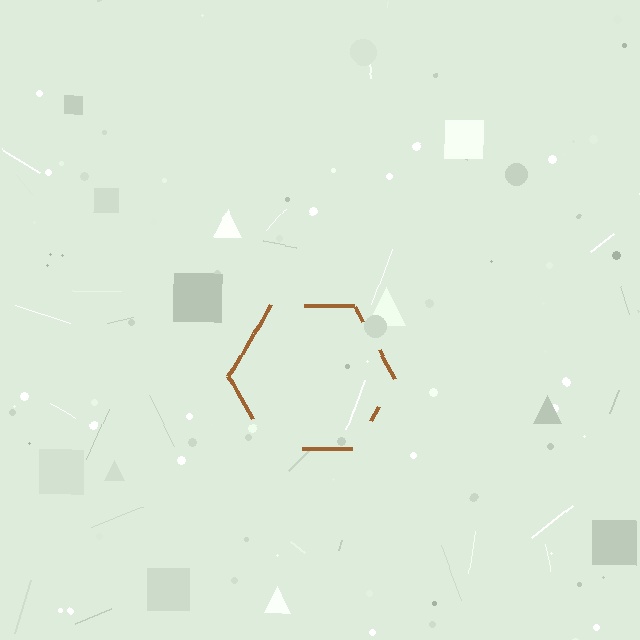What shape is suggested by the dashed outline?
The dashed outline suggests a hexagon.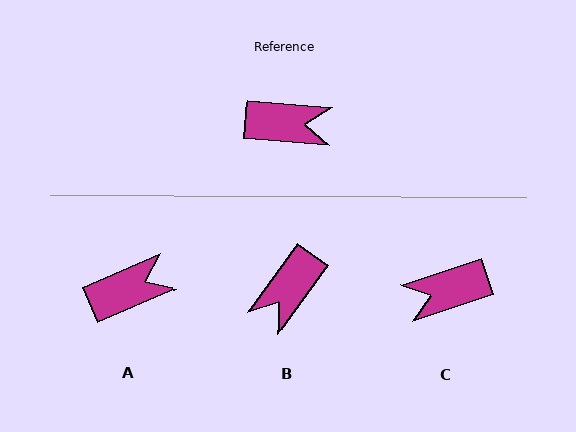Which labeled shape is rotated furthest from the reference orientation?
C, about 157 degrees away.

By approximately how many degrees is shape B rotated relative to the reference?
Approximately 121 degrees clockwise.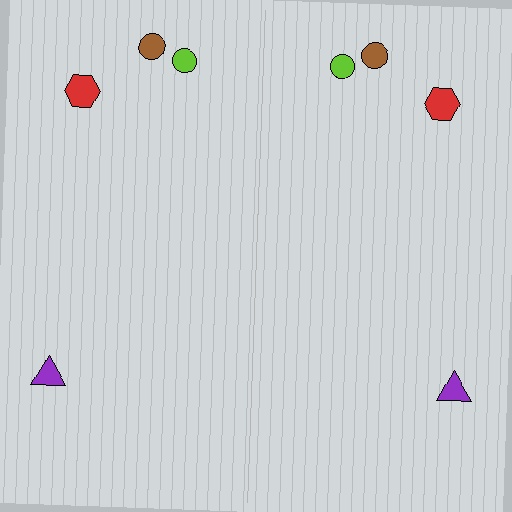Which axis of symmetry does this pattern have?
The pattern has a vertical axis of symmetry running through the center of the image.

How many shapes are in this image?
There are 8 shapes in this image.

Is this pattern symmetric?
Yes, this pattern has bilateral (reflection) symmetry.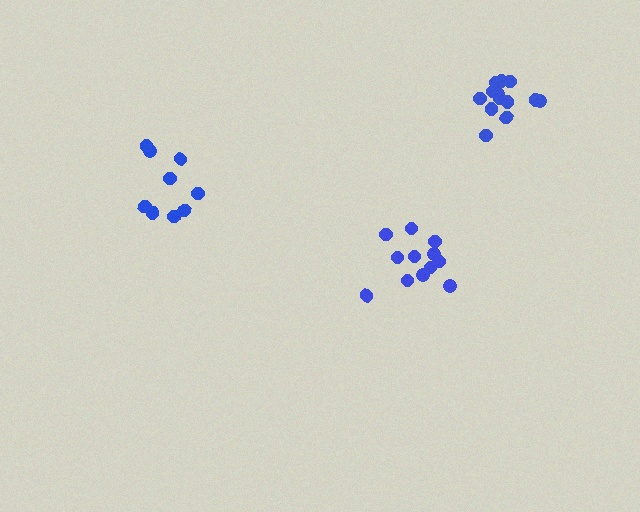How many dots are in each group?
Group 1: 9 dots, Group 2: 13 dots, Group 3: 12 dots (34 total).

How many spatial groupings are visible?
There are 3 spatial groupings.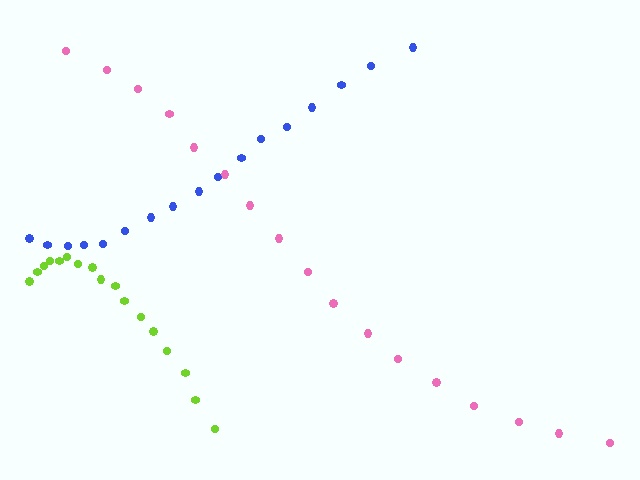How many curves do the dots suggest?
There are 3 distinct paths.